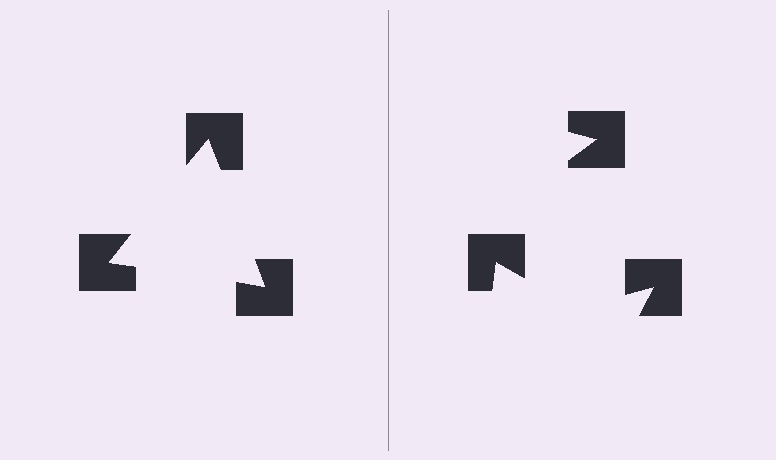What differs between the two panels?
The notched squares are positioned identically on both sides; only the wedge orientations differ. On the left they align to a triangle; on the right they are misaligned.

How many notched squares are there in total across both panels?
6 — 3 on each side.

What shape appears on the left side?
An illusory triangle.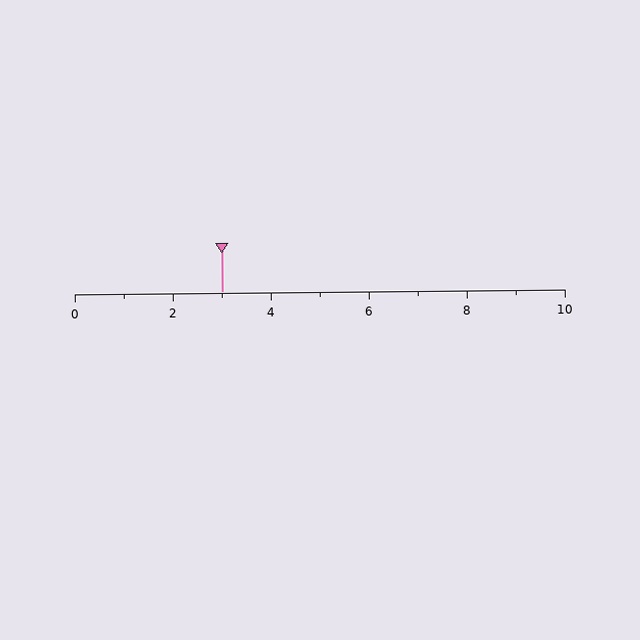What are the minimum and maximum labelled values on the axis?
The axis runs from 0 to 10.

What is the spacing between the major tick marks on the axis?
The major ticks are spaced 2 apart.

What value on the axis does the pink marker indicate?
The marker indicates approximately 3.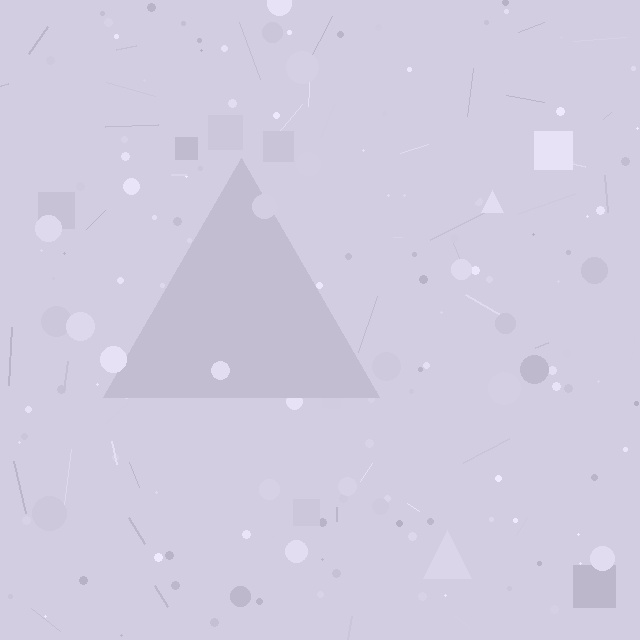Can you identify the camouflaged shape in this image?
The camouflaged shape is a triangle.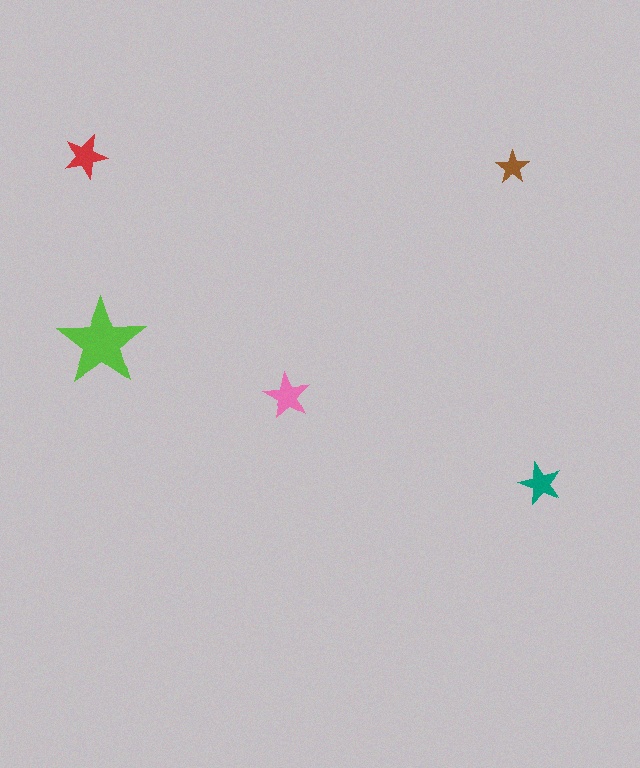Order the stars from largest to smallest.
the lime one, the pink one, the red one, the teal one, the brown one.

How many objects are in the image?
There are 5 objects in the image.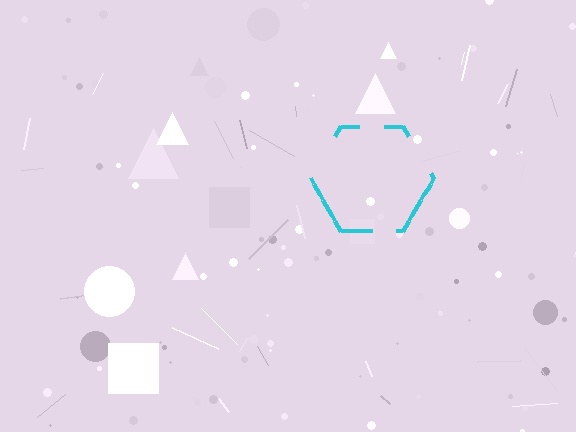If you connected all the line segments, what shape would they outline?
They would outline a hexagon.